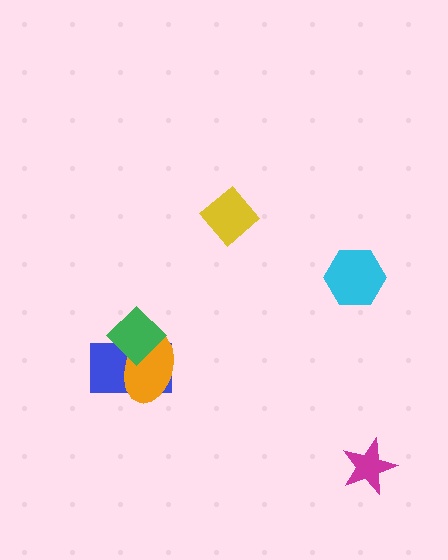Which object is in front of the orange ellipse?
The green diamond is in front of the orange ellipse.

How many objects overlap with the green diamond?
2 objects overlap with the green diamond.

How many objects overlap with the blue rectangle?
2 objects overlap with the blue rectangle.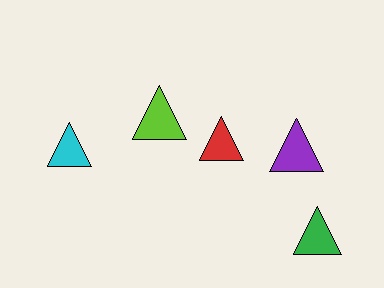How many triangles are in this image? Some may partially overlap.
There are 5 triangles.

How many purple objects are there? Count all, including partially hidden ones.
There is 1 purple object.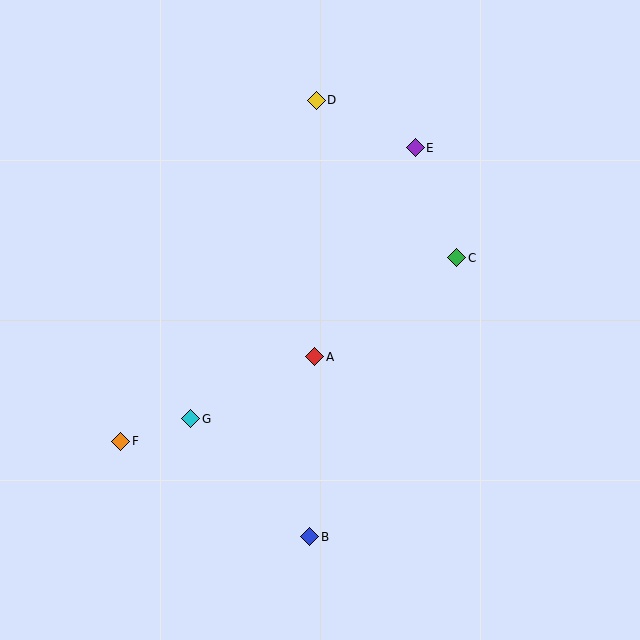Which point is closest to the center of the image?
Point A at (315, 357) is closest to the center.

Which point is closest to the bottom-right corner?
Point B is closest to the bottom-right corner.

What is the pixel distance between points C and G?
The distance between C and G is 311 pixels.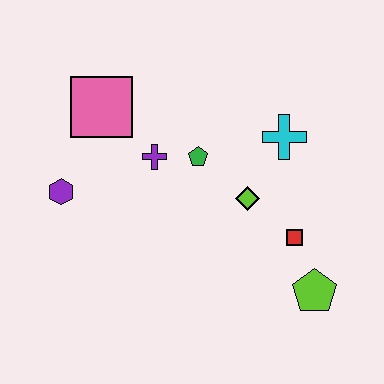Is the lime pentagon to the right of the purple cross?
Yes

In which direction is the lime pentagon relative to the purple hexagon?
The lime pentagon is to the right of the purple hexagon.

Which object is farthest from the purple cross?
The lime pentagon is farthest from the purple cross.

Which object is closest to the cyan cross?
The lime diamond is closest to the cyan cross.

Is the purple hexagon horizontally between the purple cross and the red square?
No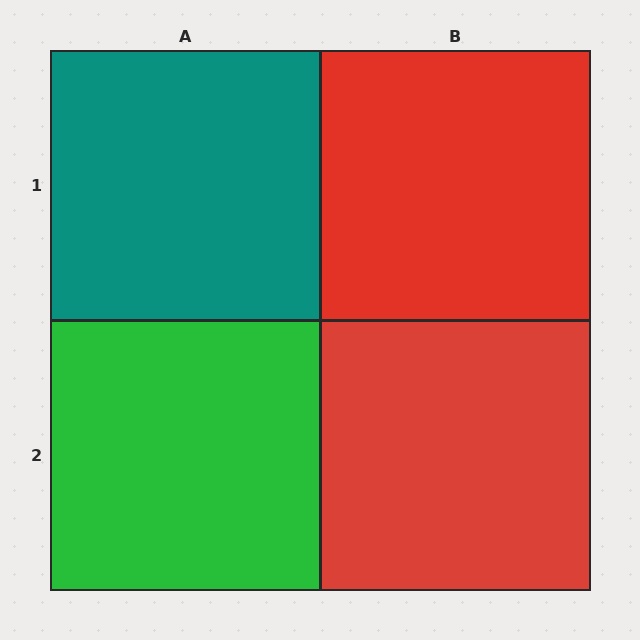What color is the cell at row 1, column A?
Teal.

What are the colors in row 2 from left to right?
Green, red.